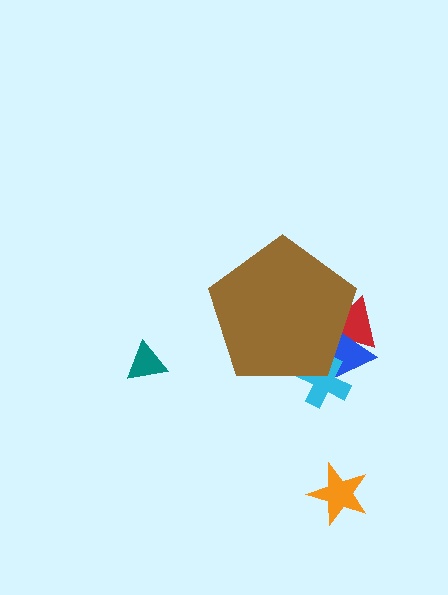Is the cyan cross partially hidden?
Yes, the cyan cross is partially hidden behind the brown pentagon.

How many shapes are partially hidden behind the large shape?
3 shapes are partially hidden.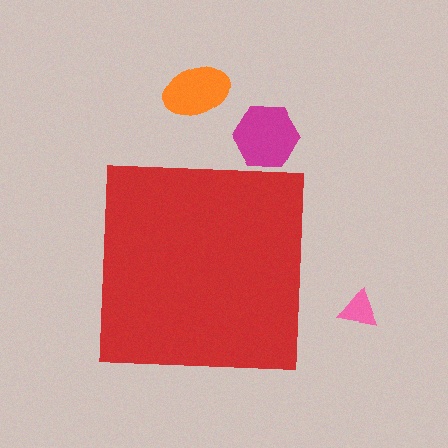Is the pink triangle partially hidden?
No, the pink triangle is fully visible.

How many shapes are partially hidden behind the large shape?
0 shapes are partially hidden.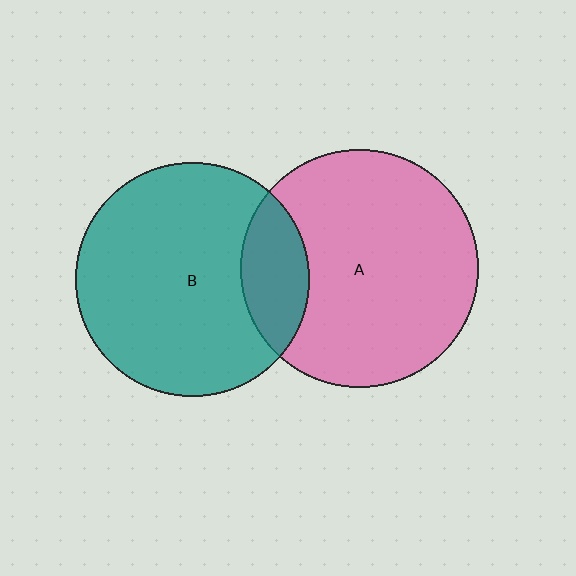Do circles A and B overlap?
Yes.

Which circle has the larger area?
Circle A (pink).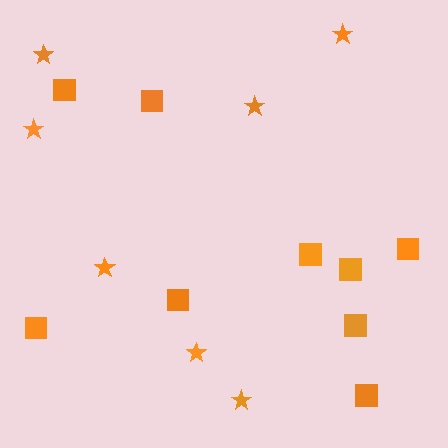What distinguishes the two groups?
There are 2 groups: one group of squares (9) and one group of stars (7).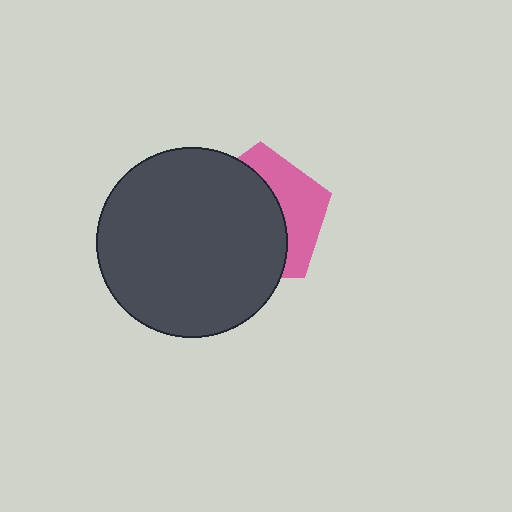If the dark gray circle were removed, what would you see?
You would see the complete pink pentagon.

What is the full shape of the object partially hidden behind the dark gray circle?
The partially hidden object is a pink pentagon.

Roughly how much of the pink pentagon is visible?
A small part of it is visible (roughly 37%).